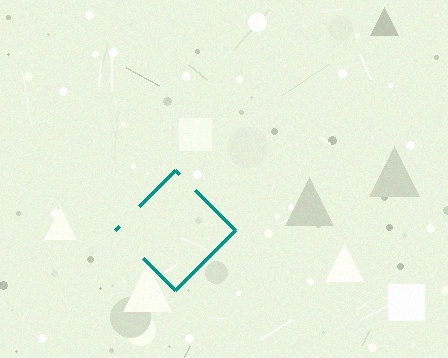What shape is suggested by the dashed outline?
The dashed outline suggests a diamond.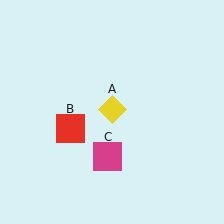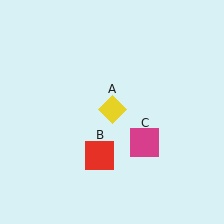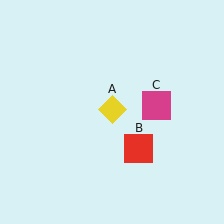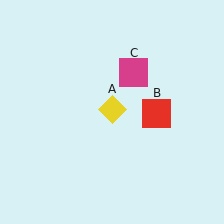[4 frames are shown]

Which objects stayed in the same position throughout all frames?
Yellow diamond (object A) remained stationary.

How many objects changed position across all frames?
2 objects changed position: red square (object B), magenta square (object C).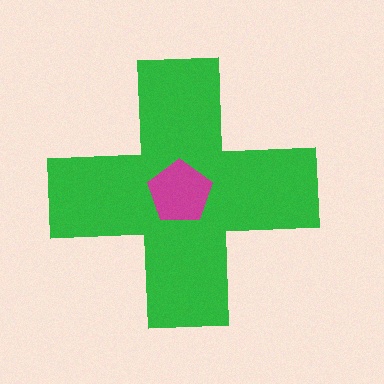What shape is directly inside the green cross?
The magenta pentagon.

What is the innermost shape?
The magenta pentagon.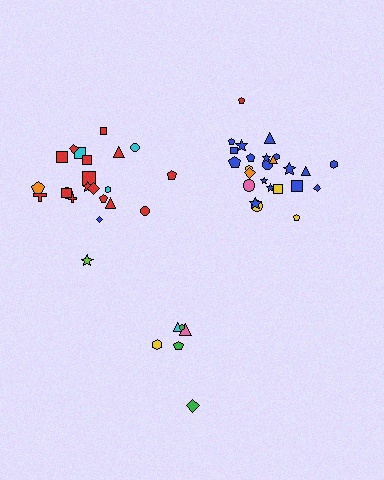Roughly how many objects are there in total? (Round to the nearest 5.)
Roughly 55 objects in total.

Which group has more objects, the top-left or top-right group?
The top-right group.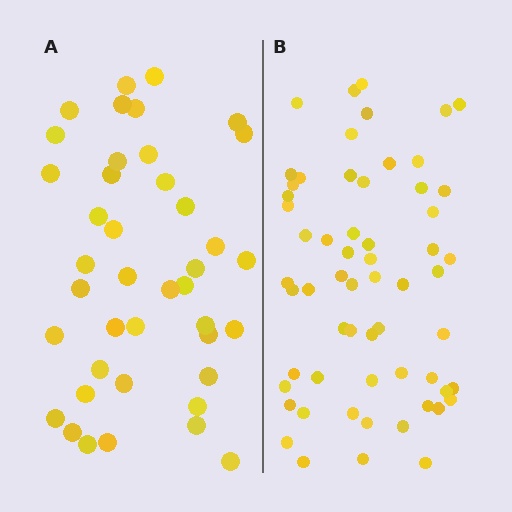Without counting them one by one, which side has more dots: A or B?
Region B (the right region) has more dots.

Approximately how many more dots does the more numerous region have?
Region B has approximately 20 more dots than region A.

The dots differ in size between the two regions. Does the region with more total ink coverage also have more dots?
No. Region A has more total ink coverage because its dots are larger, but region B actually contains more individual dots. Total area can be misleading — the number of items is what matters here.